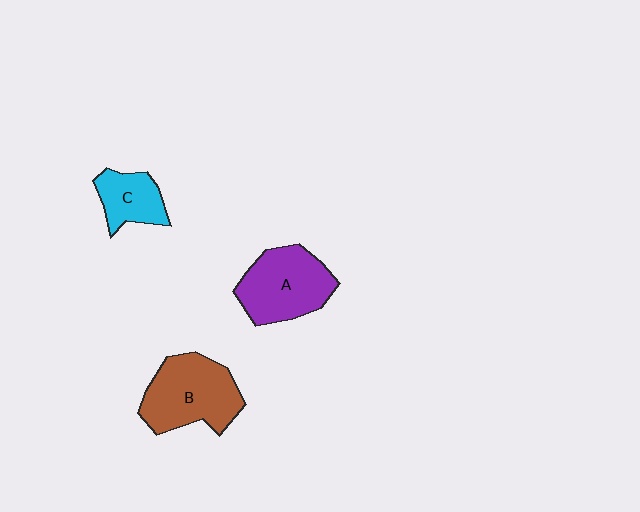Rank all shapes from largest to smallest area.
From largest to smallest: B (brown), A (purple), C (cyan).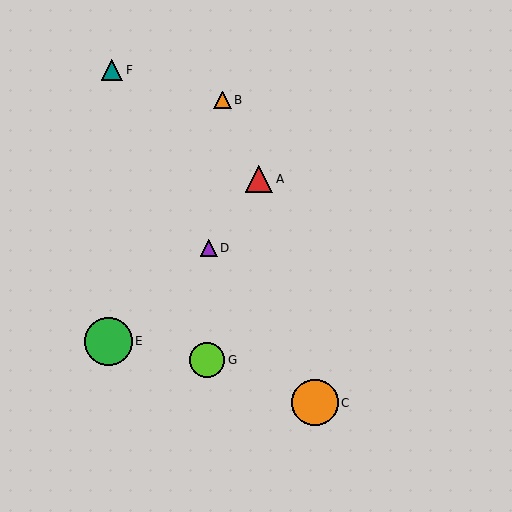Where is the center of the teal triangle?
The center of the teal triangle is at (112, 70).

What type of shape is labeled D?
Shape D is a purple triangle.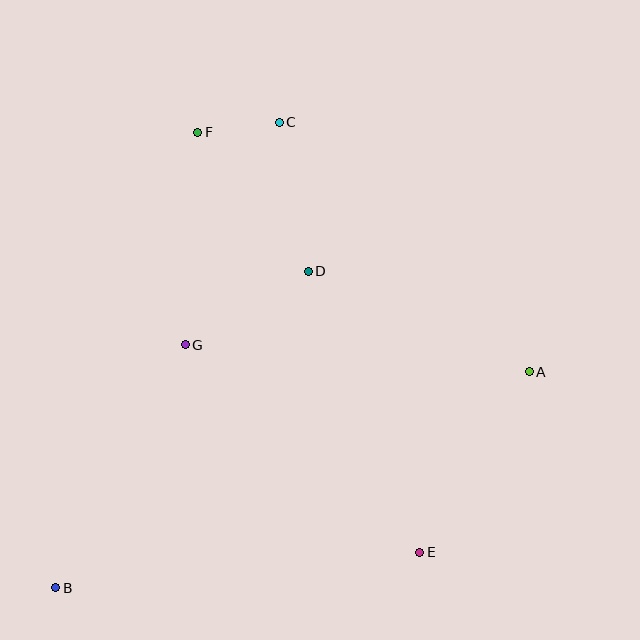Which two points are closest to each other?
Points C and F are closest to each other.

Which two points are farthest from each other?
Points A and B are farthest from each other.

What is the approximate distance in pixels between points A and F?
The distance between A and F is approximately 409 pixels.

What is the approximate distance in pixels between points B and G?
The distance between B and G is approximately 276 pixels.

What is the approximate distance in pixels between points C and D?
The distance between C and D is approximately 152 pixels.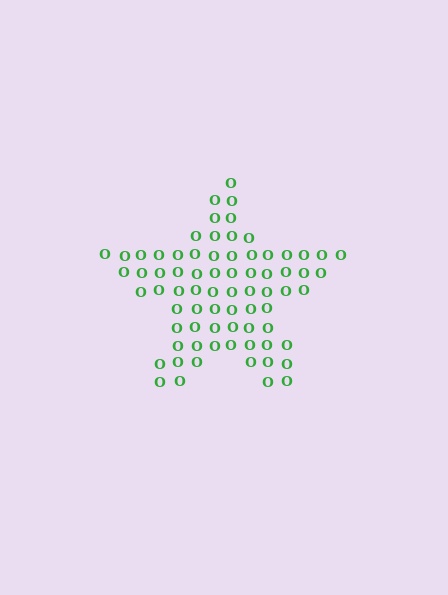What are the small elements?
The small elements are letter O's.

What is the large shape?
The large shape is a star.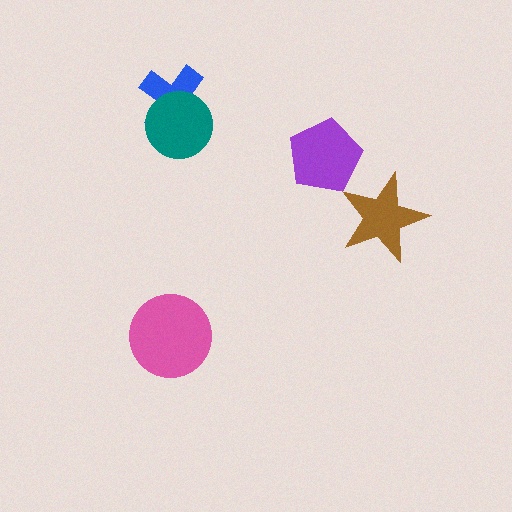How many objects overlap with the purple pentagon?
0 objects overlap with the purple pentagon.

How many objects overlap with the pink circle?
0 objects overlap with the pink circle.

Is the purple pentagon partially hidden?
No, no other shape covers it.